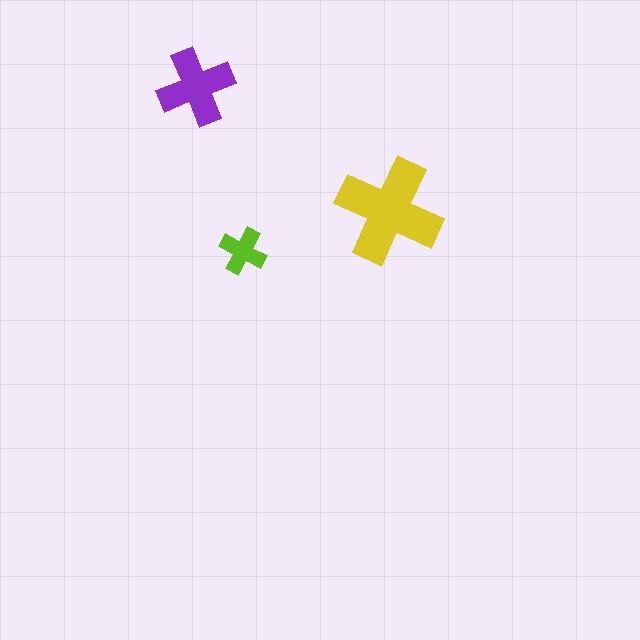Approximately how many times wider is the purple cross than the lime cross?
About 1.5 times wider.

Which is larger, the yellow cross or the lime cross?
The yellow one.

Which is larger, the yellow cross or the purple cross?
The yellow one.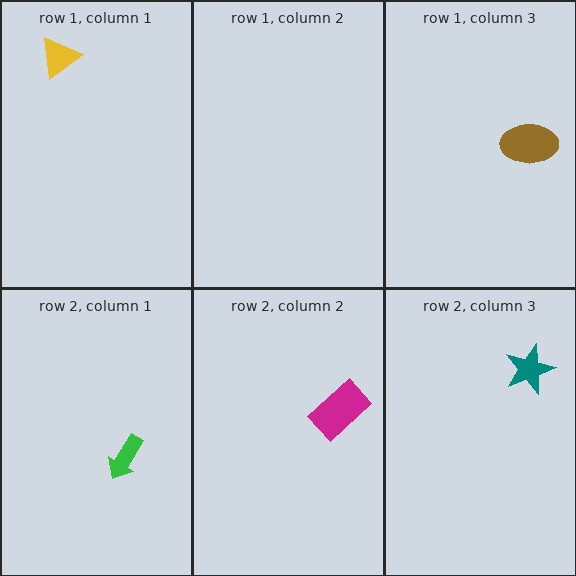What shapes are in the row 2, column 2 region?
The magenta rectangle.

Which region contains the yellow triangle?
The row 1, column 1 region.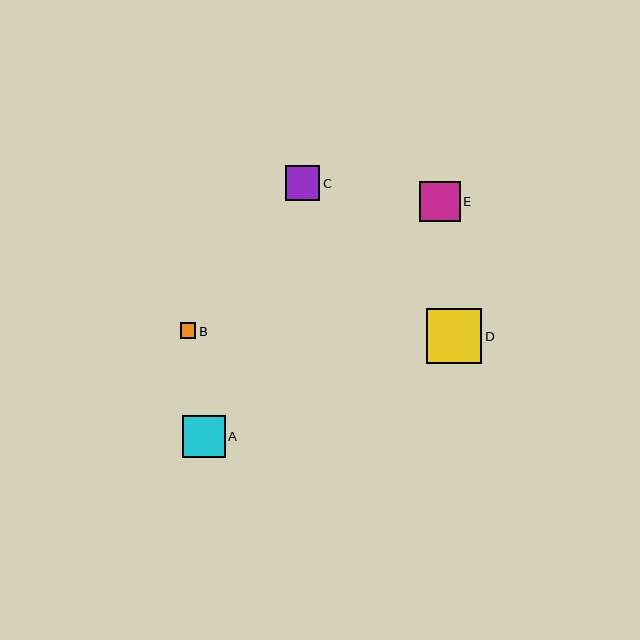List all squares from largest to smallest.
From largest to smallest: D, A, E, C, B.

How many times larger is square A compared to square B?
Square A is approximately 2.7 times the size of square B.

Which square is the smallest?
Square B is the smallest with a size of approximately 15 pixels.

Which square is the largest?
Square D is the largest with a size of approximately 55 pixels.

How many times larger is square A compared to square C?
Square A is approximately 1.2 times the size of square C.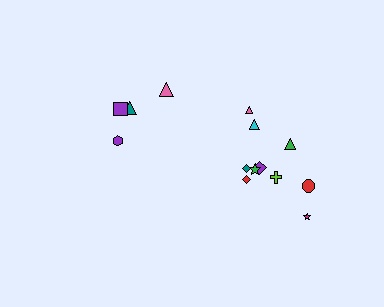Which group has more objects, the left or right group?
The right group.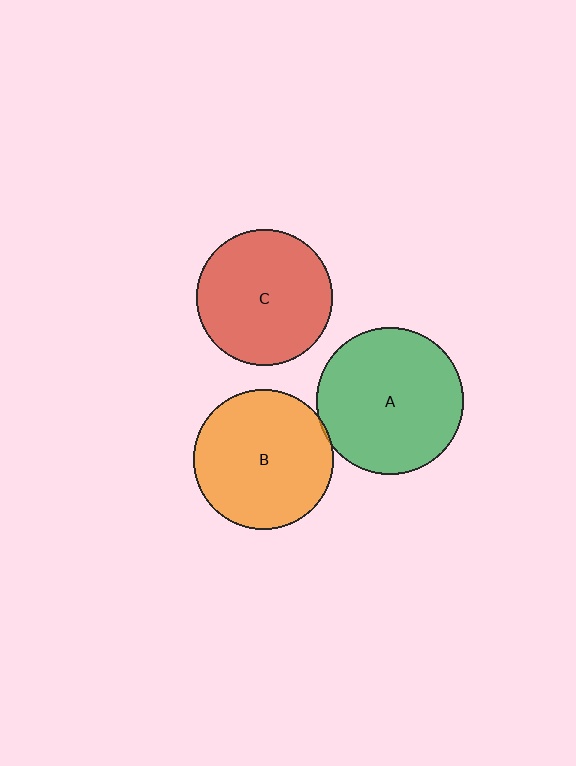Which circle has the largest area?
Circle A (green).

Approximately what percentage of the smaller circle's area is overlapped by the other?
Approximately 5%.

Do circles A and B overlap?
Yes.